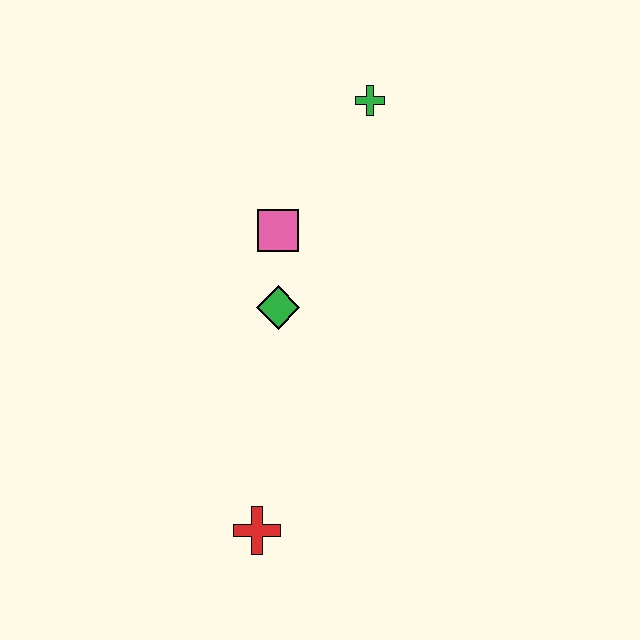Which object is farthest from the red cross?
The green cross is farthest from the red cross.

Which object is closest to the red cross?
The green diamond is closest to the red cross.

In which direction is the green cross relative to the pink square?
The green cross is above the pink square.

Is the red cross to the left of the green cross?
Yes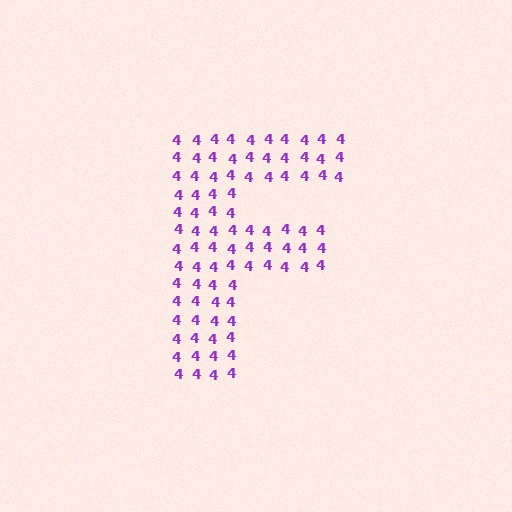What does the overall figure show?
The overall figure shows the letter F.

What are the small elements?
The small elements are digit 4's.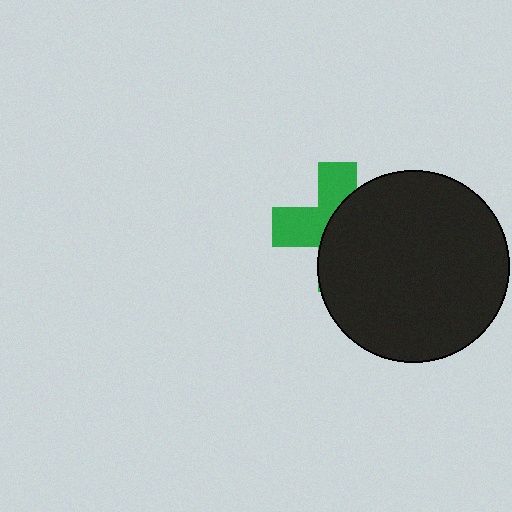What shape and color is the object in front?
The object in front is a black circle.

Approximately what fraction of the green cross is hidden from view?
Roughly 56% of the green cross is hidden behind the black circle.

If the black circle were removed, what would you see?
You would see the complete green cross.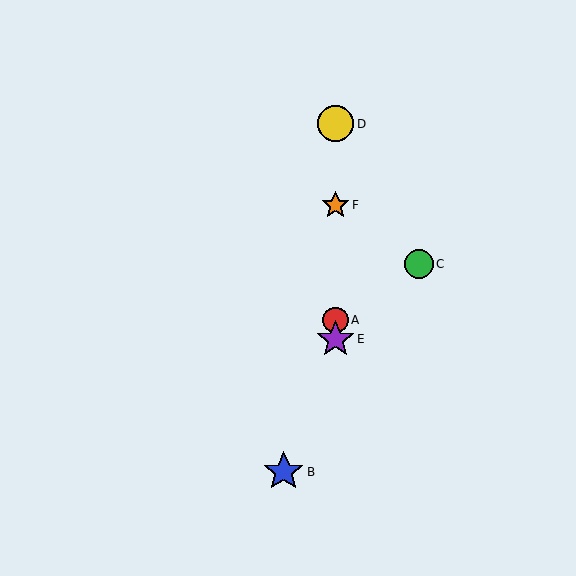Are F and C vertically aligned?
No, F is at x≈336 and C is at x≈419.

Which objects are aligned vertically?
Objects A, D, E, F are aligned vertically.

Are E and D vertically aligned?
Yes, both are at x≈336.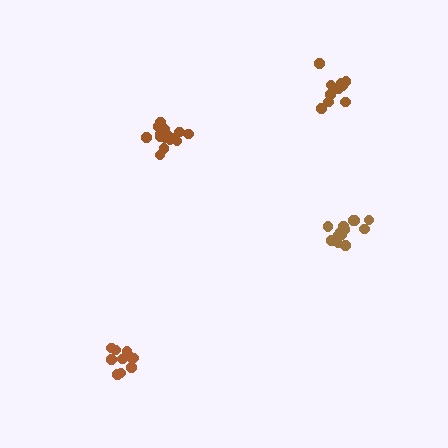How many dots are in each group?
Group 1: 15 dots, Group 2: 10 dots, Group 3: 15 dots, Group 4: 10 dots (50 total).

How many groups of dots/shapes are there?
There are 4 groups.